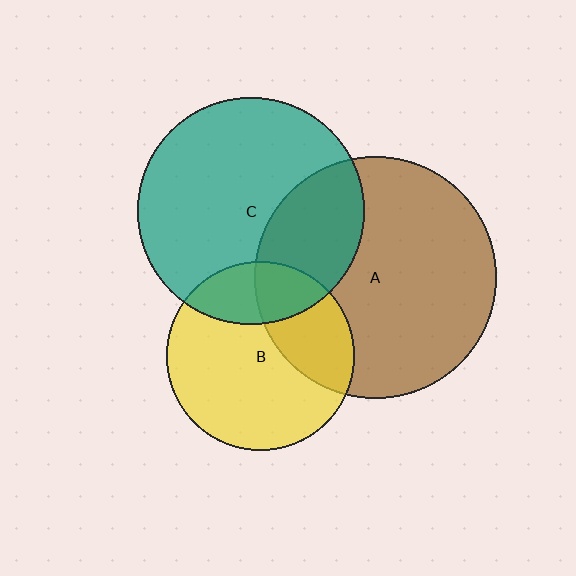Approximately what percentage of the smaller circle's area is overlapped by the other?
Approximately 30%.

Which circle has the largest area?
Circle A (brown).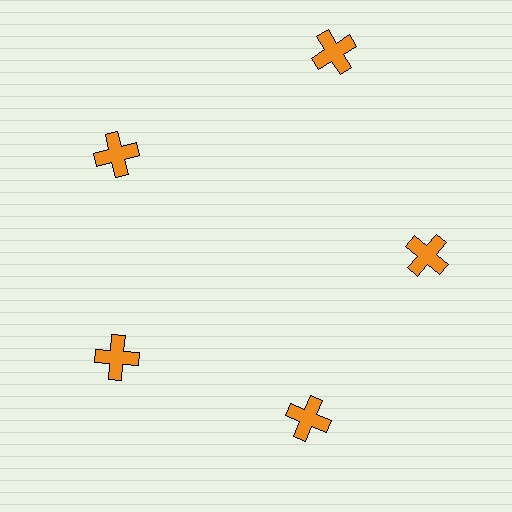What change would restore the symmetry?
The symmetry would be restored by moving it inward, back onto the ring so that all 5 crosses sit at equal angles and equal distance from the center.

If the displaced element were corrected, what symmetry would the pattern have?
It would have 5-fold rotational symmetry — the pattern would map onto itself every 72 degrees.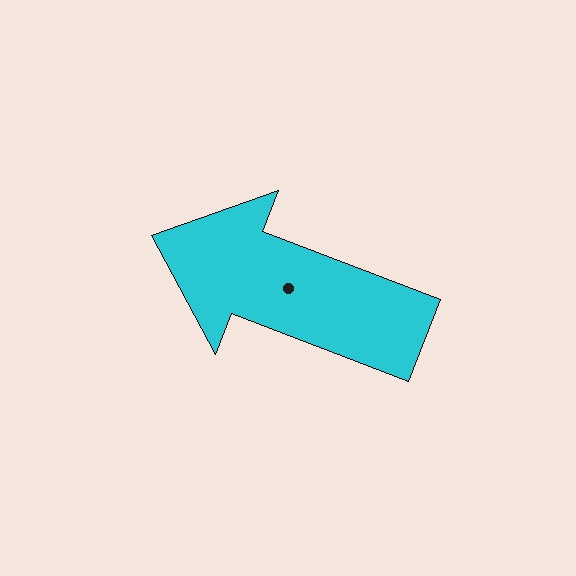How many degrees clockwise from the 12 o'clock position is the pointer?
Approximately 291 degrees.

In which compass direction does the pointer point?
West.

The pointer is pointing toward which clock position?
Roughly 10 o'clock.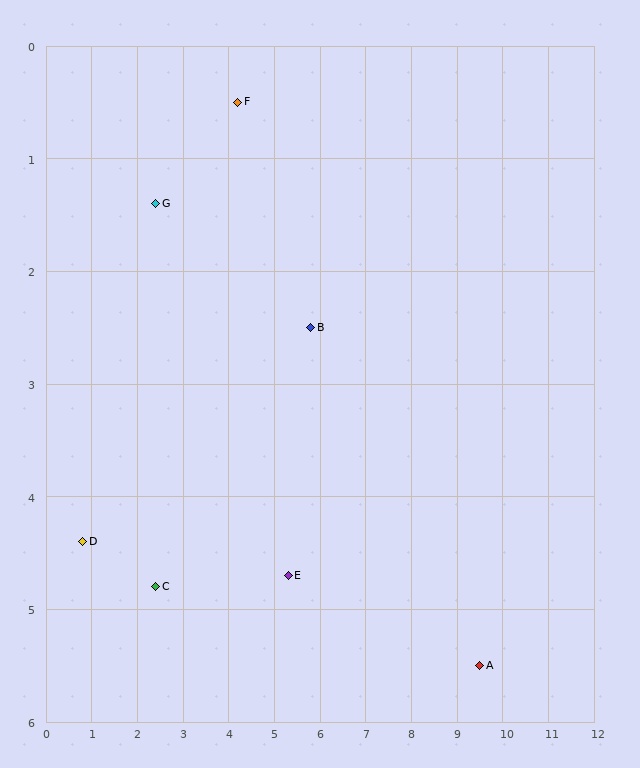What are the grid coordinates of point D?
Point D is at approximately (0.8, 4.4).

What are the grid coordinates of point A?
Point A is at approximately (9.5, 5.5).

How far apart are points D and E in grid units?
Points D and E are about 4.5 grid units apart.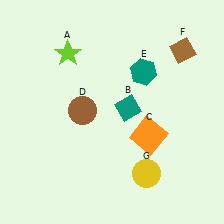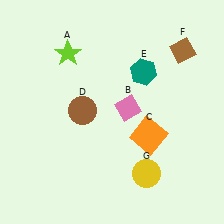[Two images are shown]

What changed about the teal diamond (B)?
In Image 1, B is teal. In Image 2, it changed to pink.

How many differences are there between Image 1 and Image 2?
There is 1 difference between the two images.